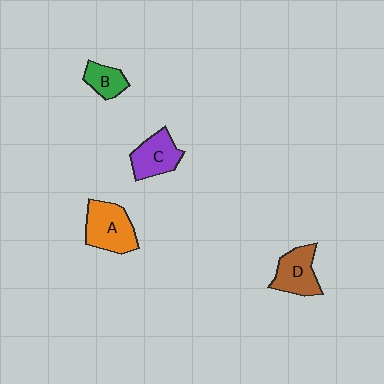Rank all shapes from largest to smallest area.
From largest to smallest: A (orange), D (brown), C (purple), B (green).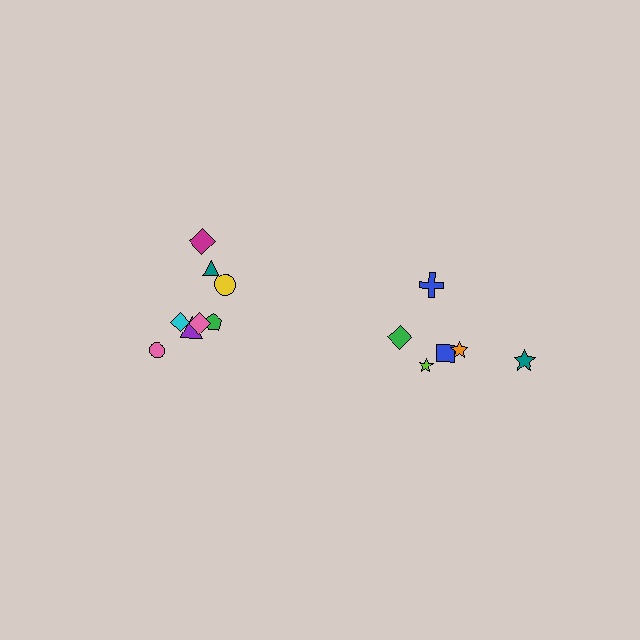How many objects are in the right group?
There are 6 objects.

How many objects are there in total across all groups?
There are 14 objects.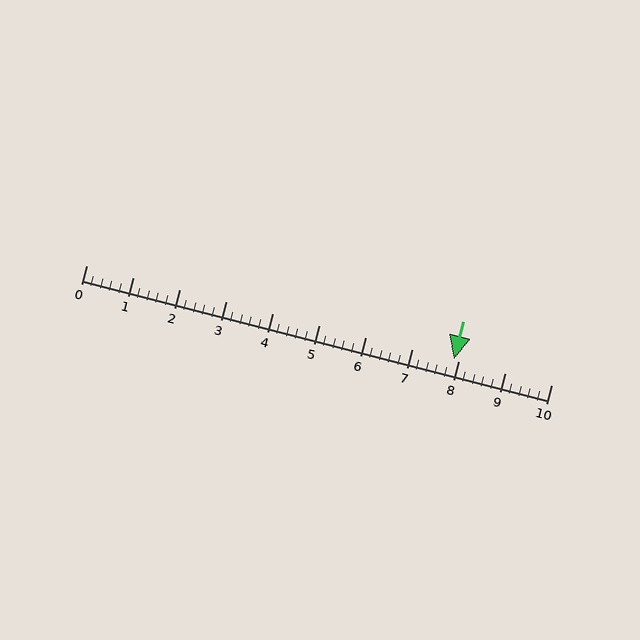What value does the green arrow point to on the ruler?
The green arrow points to approximately 7.9.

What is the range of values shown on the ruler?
The ruler shows values from 0 to 10.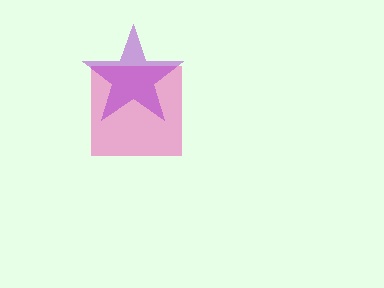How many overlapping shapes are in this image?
There are 2 overlapping shapes in the image.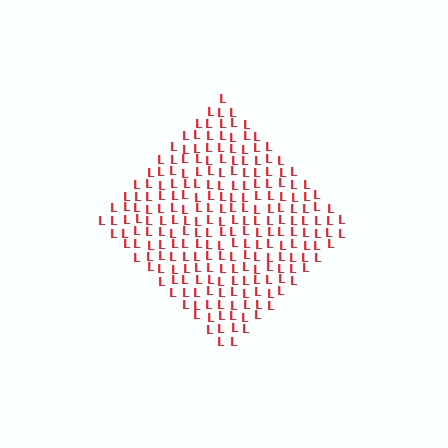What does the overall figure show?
The overall figure shows a diamond.